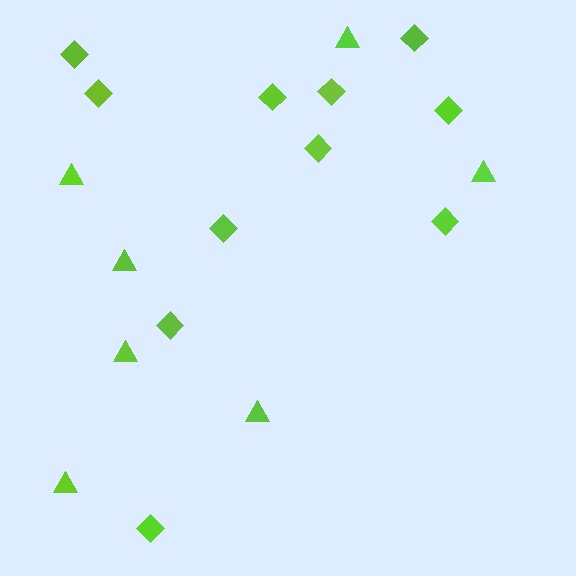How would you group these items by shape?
There are 2 groups: one group of triangles (7) and one group of diamonds (11).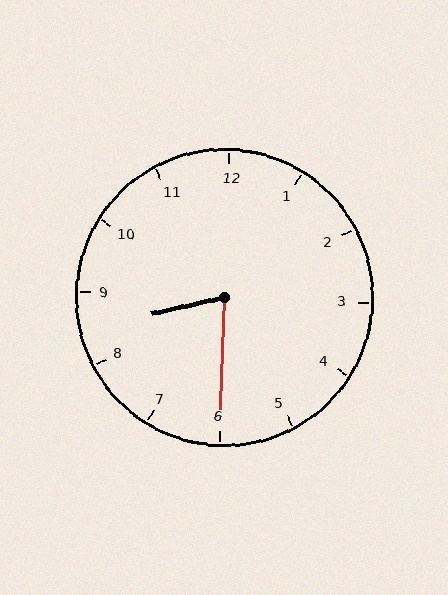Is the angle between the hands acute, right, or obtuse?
It is acute.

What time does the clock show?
8:30.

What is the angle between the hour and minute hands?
Approximately 75 degrees.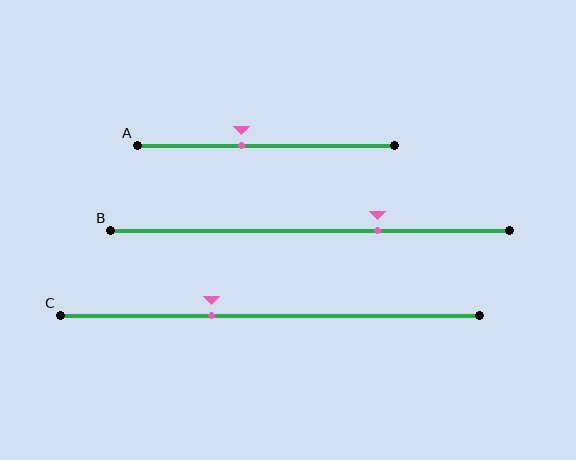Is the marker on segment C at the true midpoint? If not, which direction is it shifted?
No, the marker on segment C is shifted to the left by about 14% of the segment length.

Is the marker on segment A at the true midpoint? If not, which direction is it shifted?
No, the marker on segment A is shifted to the left by about 10% of the segment length.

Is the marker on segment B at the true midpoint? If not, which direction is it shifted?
No, the marker on segment B is shifted to the right by about 17% of the segment length.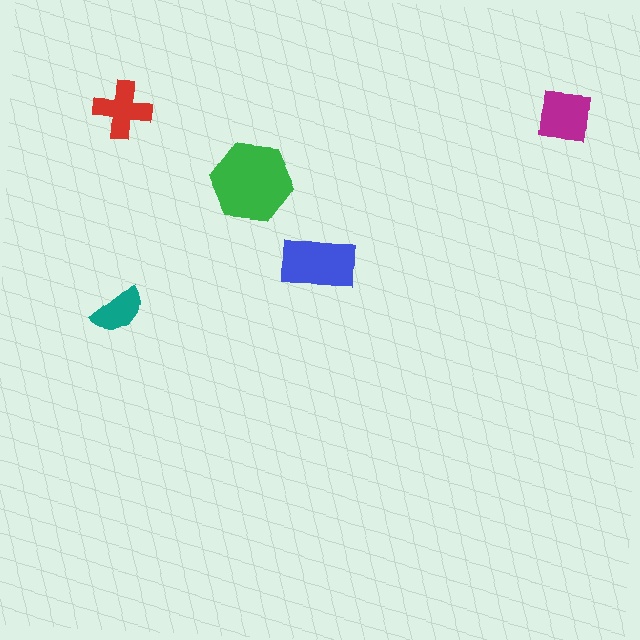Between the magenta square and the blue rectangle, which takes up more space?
The blue rectangle.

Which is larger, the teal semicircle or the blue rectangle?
The blue rectangle.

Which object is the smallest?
The teal semicircle.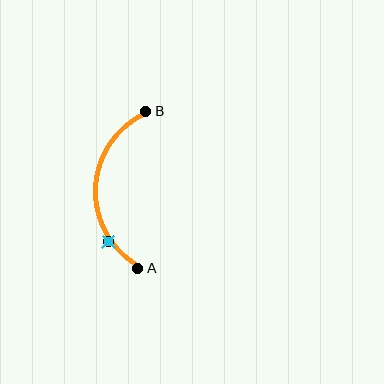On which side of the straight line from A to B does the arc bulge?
The arc bulges to the left of the straight line connecting A and B.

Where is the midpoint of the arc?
The arc midpoint is the point on the curve farthest from the straight line joining A and B. It sits to the left of that line.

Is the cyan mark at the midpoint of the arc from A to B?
No. The cyan mark lies on the arc but is closer to endpoint A. The arc midpoint would be at the point on the curve equidistant along the arc from both A and B.